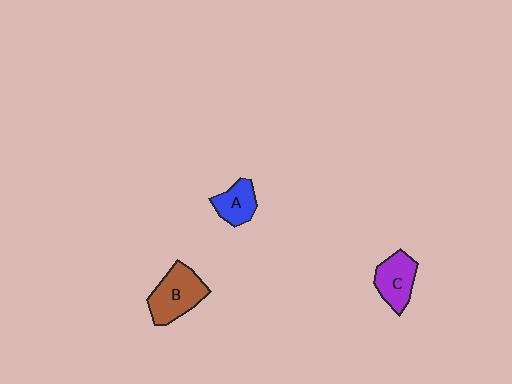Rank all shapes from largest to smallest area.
From largest to smallest: B (brown), C (purple), A (blue).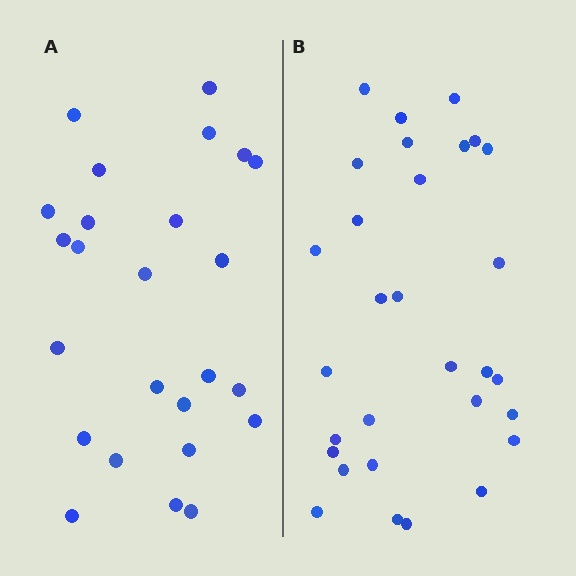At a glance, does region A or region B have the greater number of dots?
Region B (the right region) has more dots.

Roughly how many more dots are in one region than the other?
Region B has about 5 more dots than region A.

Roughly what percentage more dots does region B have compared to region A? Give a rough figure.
About 20% more.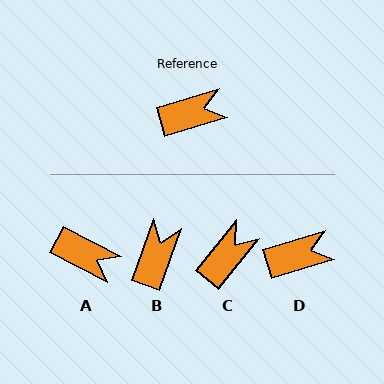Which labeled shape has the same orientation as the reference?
D.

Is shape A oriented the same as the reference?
No, it is off by about 44 degrees.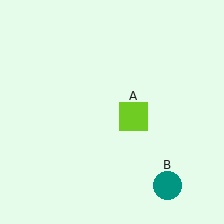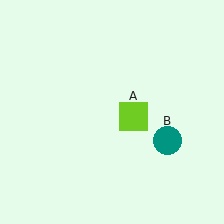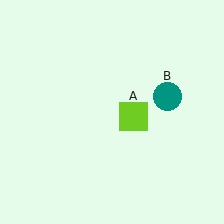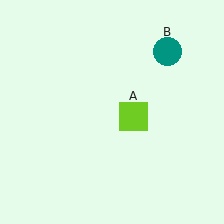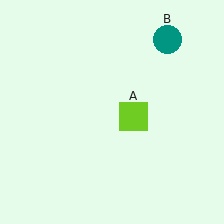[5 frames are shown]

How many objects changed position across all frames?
1 object changed position: teal circle (object B).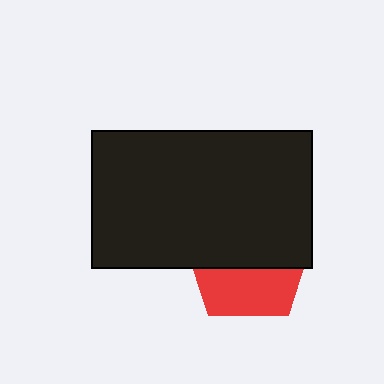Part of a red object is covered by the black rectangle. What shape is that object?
It is a pentagon.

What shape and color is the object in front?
The object in front is a black rectangle.